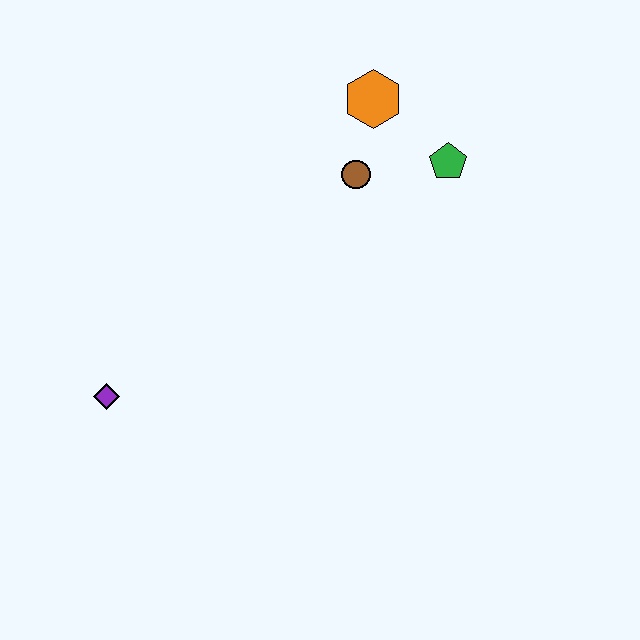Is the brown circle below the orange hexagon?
Yes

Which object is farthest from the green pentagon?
The purple diamond is farthest from the green pentagon.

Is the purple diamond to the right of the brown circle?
No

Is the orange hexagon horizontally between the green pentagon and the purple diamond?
Yes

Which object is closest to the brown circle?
The orange hexagon is closest to the brown circle.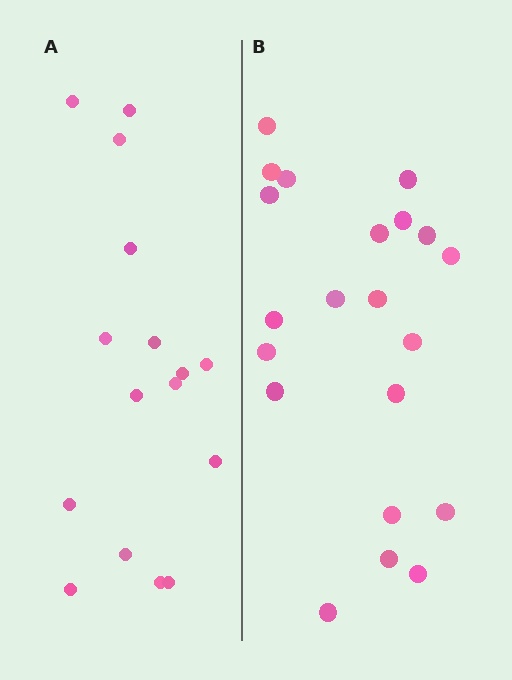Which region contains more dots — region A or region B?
Region B (the right region) has more dots.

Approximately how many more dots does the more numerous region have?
Region B has about 5 more dots than region A.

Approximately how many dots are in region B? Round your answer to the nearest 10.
About 20 dots. (The exact count is 21, which rounds to 20.)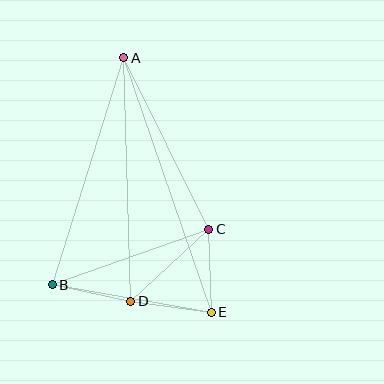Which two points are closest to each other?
Points B and D are closest to each other.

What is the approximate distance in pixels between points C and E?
The distance between C and E is approximately 83 pixels.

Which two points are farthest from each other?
Points A and E are farthest from each other.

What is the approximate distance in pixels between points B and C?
The distance between B and C is approximately 166 pixels.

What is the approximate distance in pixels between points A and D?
The distance between A and D is approximately 244 pixels.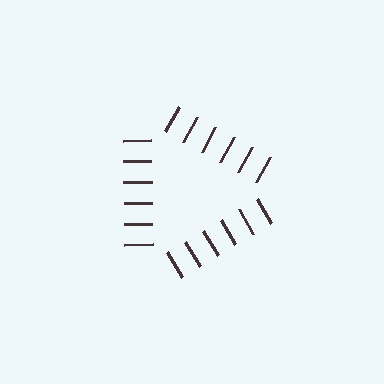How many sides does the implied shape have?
3 sides — the line-ends trace a triangle.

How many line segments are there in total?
18 — 6 along each of the 3 edges.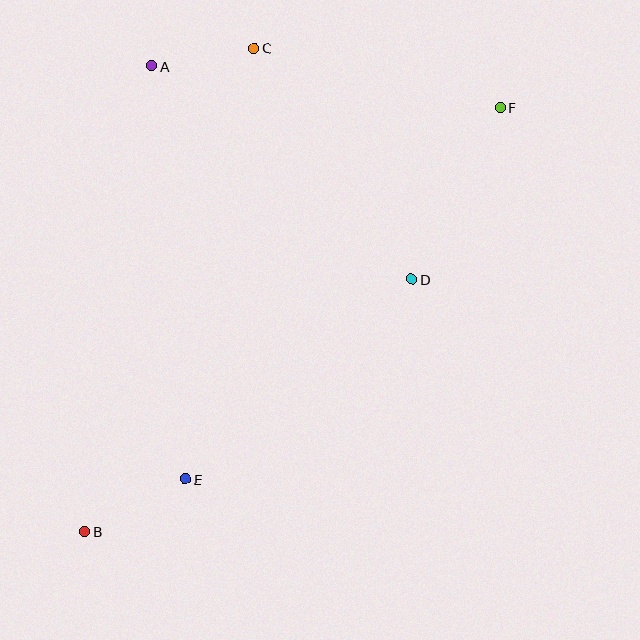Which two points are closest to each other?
Points A and C are closest to each other.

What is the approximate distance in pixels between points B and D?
The distance between B and D is approximately 413 pixels.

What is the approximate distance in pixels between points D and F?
The distance between D and F is approximately 193 pixels.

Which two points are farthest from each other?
Points B and F are farthest from each other.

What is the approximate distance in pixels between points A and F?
The distance between A and F is approximately 351 pixels.